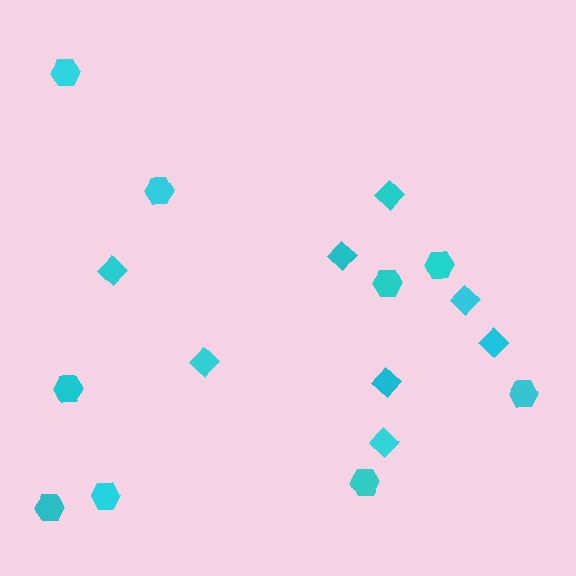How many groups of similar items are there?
There are 2 groups: one group of diamonds (8) and one group of hexagons (9).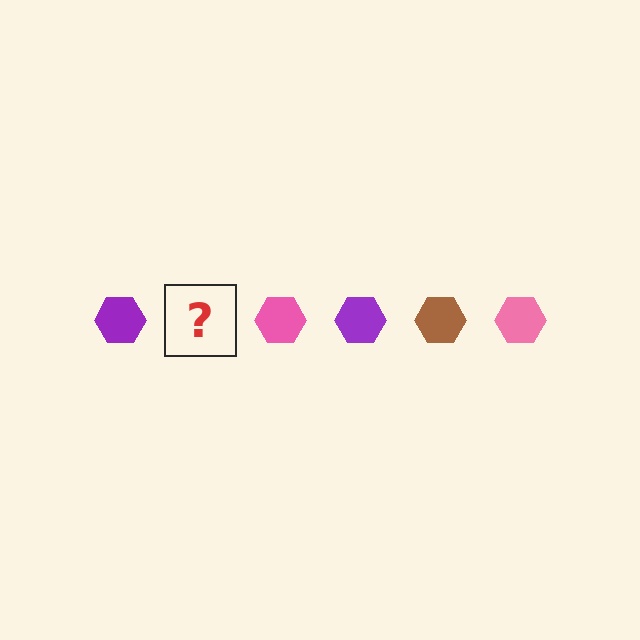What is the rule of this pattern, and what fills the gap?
The rule is that the pattern cycles through purple, brown, pink hexagons. The gap should be filled with a brown hexagon.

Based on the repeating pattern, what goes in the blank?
The blank should be a brown hexagon.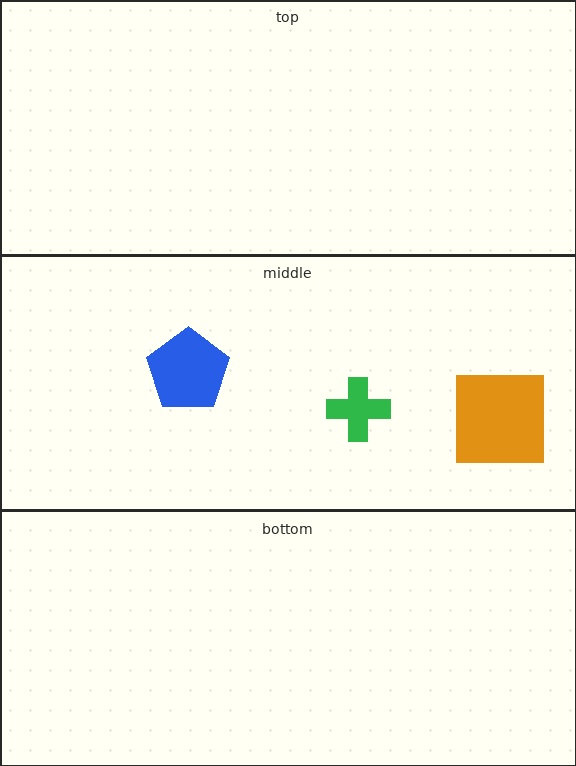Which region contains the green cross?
The middle region.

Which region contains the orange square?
The middle region.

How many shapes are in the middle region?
3.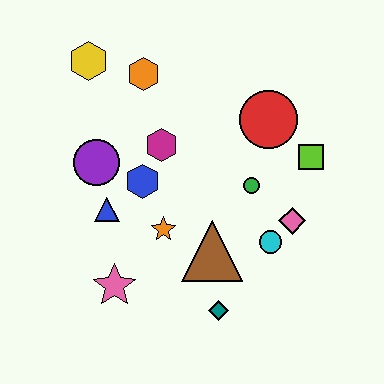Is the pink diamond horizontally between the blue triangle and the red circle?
No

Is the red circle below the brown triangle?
No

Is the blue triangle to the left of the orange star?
Yes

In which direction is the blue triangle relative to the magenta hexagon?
The blue triangle is below the magenta hexagon.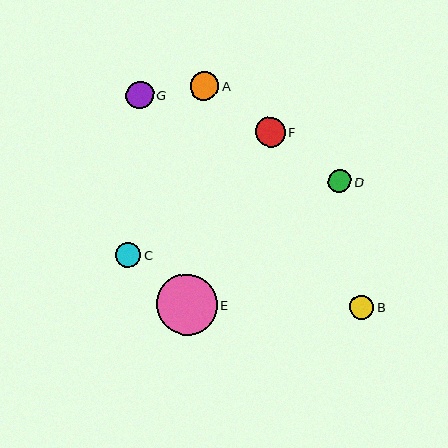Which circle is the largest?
Circle E is the largest with a size of approximately 60 pixels.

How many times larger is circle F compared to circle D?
Circle F is approximately 1.3 times the size of circle D.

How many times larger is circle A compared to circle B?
Circle A is approximately 1.2 times the size of circle B.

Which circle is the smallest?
Circle D is the smallest with a size of approximately 23 pixels.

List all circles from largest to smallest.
From largest to smallest: E, F, A, G, C, B, D.